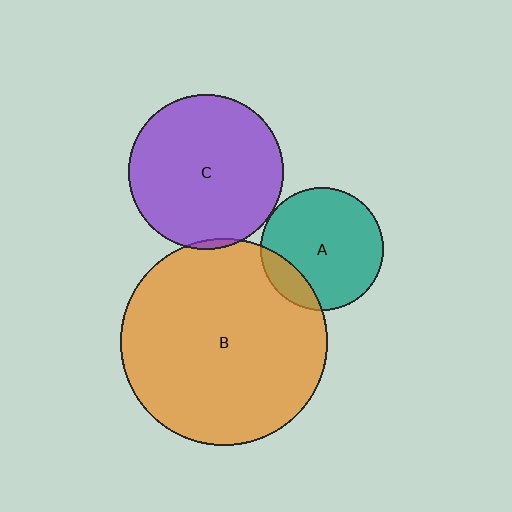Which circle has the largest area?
Circle B (orange).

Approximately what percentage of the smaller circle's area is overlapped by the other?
Approximately 5%.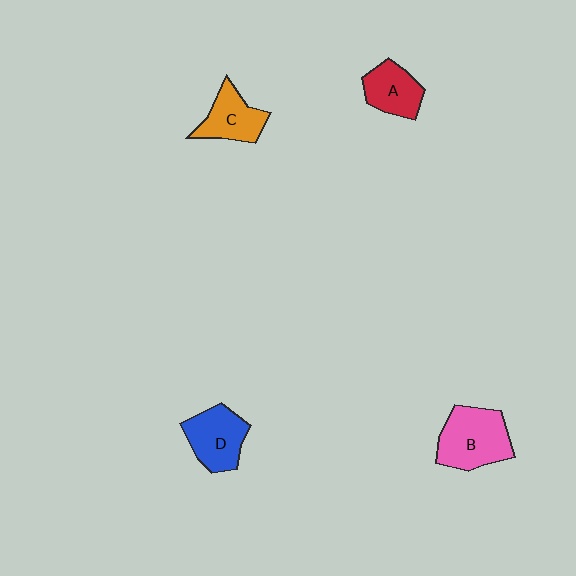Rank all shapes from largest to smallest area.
From largest to smallest: B (pink), D (blue), C (orange), A (red).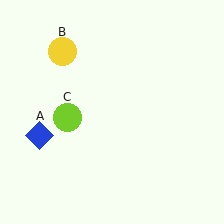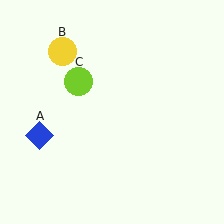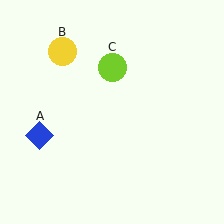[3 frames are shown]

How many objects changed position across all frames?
1 object changed position: lime circle (object C).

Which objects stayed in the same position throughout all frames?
Blue diamond (object A) and yellow circle (object B) remained stationary.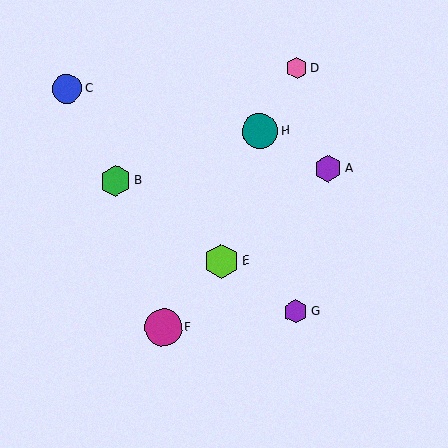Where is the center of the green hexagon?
The center of the green hexagon is at (115, 181).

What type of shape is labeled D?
Shape D is a pink hexagon.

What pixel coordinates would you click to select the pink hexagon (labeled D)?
Click at (297, 68) to select the pink hexagon D.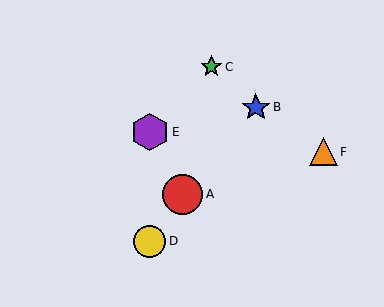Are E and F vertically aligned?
No, E is at x≈150 and F is at x≈323.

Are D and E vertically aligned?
Yes, both are at x≈150.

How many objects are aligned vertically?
2 objects (D, E) are aligned vertically.